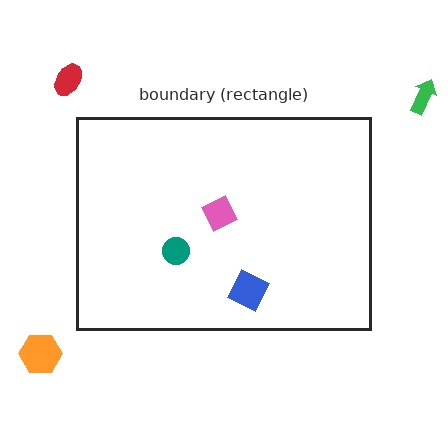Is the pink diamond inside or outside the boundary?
Inside.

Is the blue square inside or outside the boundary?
Inside.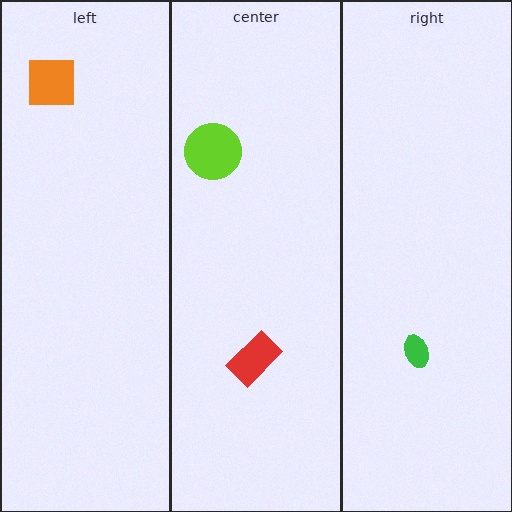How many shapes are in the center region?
2.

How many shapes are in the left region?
1.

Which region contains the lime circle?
The center region.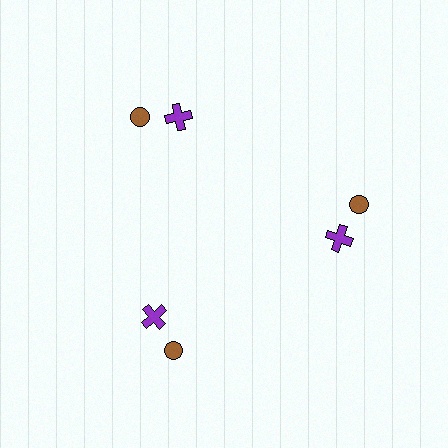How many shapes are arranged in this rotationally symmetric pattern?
There are 6 shapes, arranged in 3 groups of 2.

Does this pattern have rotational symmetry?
Yes, this pattern has 3-fold rotational symmetry. It looks the same after rotating 120 degrees around the center.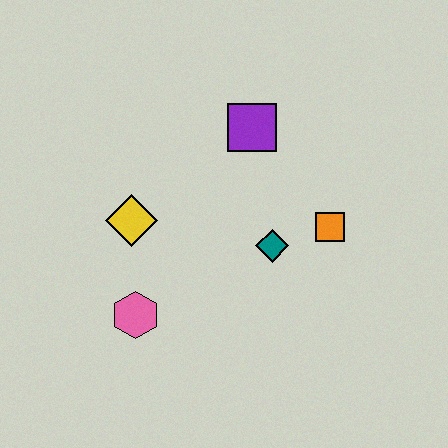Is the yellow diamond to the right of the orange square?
No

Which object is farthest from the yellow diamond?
The orange square is farthest from the yellow diamond.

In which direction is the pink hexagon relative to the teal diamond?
The pink hexagon is to the left of the teal diamond.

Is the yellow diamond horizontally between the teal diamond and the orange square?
No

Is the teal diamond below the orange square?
Yes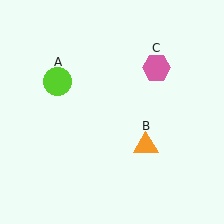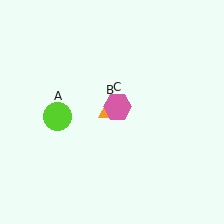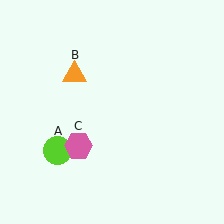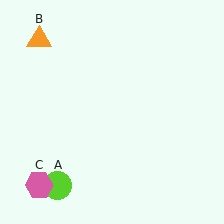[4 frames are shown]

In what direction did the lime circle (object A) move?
The lime circle (object A) moved down.